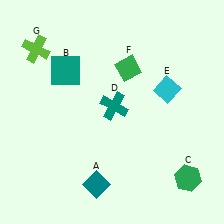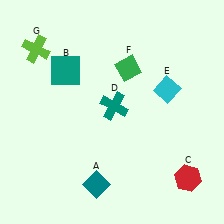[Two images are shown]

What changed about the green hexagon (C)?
In Image 1, C is green. In Image 2, it changed to red.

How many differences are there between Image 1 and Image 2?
There is 1 difference between the two images.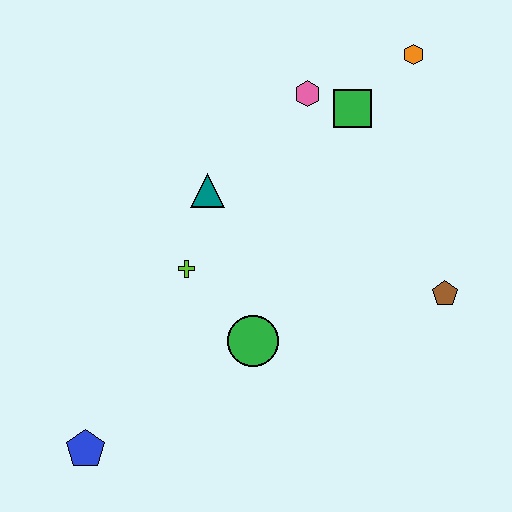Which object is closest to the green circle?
The lime cross is closest to the green circle.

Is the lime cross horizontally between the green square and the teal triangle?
No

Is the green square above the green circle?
Yes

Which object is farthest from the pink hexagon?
The blue pentagon is farthest from the pink hexagon.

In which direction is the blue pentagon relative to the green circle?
The blue pentagon is to the left of the green circle.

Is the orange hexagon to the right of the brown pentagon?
No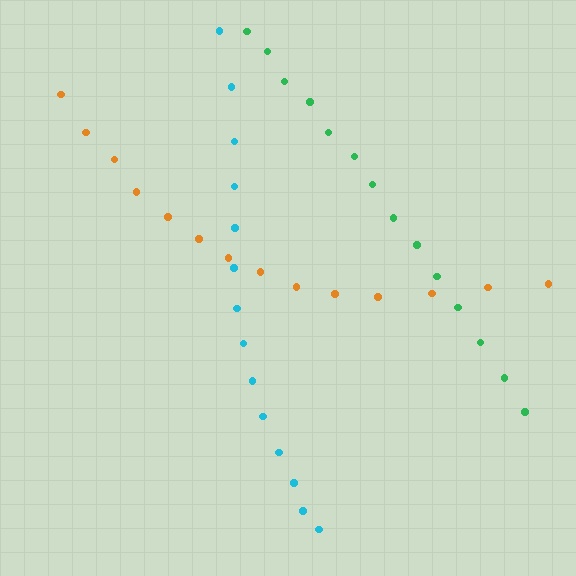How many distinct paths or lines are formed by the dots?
There are 3 distinct paths.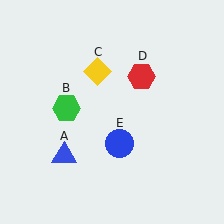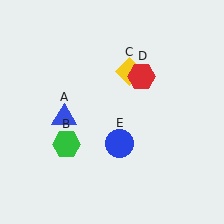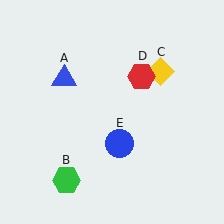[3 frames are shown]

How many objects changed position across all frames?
3 objects changed position: blue triangle (object A), green hexagon (object B), yellow diamond (object C).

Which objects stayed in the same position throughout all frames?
Red hexagon (object D) and blue circle (object E) remained stationary.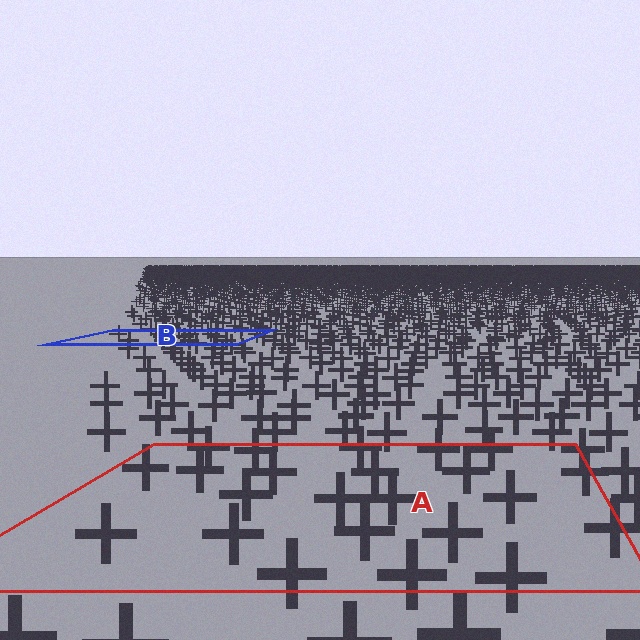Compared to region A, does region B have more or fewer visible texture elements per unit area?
Region B has more texture elements per unit area — they are packed more densely because it is farther away.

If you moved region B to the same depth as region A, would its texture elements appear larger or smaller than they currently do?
They would appear larger. At a closer depth, the same texture elements are projected at a bigger on-screen size.